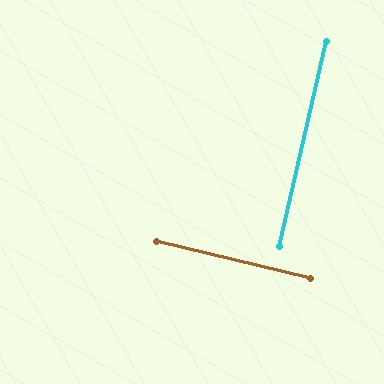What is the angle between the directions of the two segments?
Approximately 89 degrees.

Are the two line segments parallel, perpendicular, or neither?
Perpendicular — they meet at approximately 89°.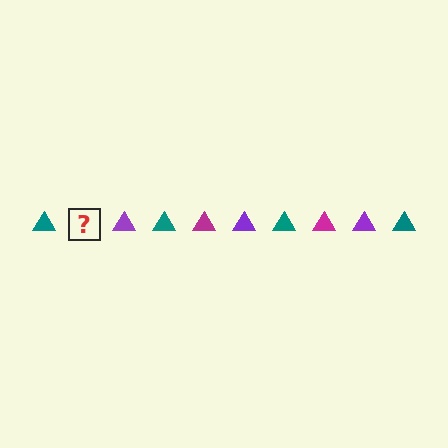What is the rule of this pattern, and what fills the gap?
The rule is that the pattern cycles through teal, magenta, purple triangles. The gap should be filled with a magenta triangle.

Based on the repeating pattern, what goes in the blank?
The blank should be a magenta triangle.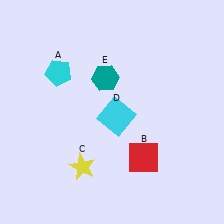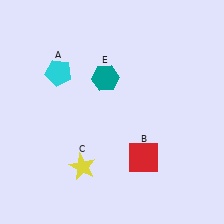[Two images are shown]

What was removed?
The cyan square (D) was removed in Image 2.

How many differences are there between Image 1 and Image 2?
There is 1 difference between the two images.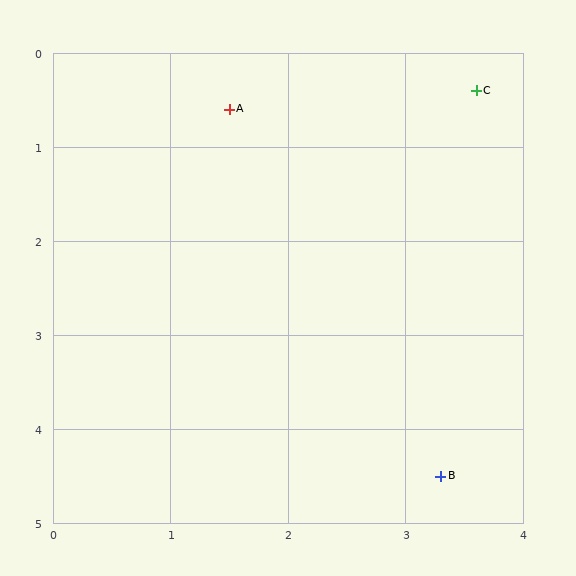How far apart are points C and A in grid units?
Points C and A are about 2.1 grid units apart.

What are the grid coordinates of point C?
Point C is at approximately (3.6, 0.4).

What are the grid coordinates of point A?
Point A is at approximately (1.5, 0.6).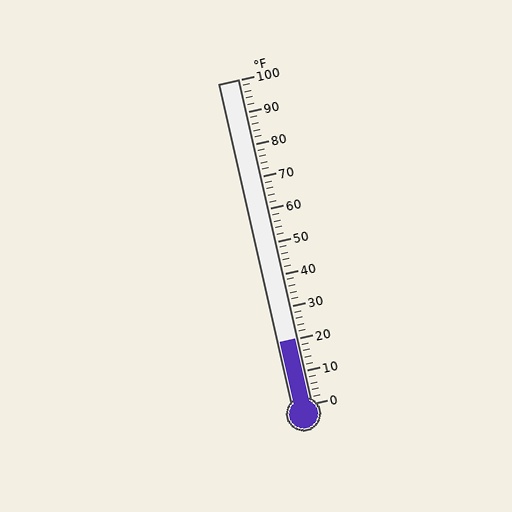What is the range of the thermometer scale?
The thermometer scale ranges from 0°F to 100°F.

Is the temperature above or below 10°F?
The temperature is above 10°F.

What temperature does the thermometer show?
The thermometer shows approximately 20°F.